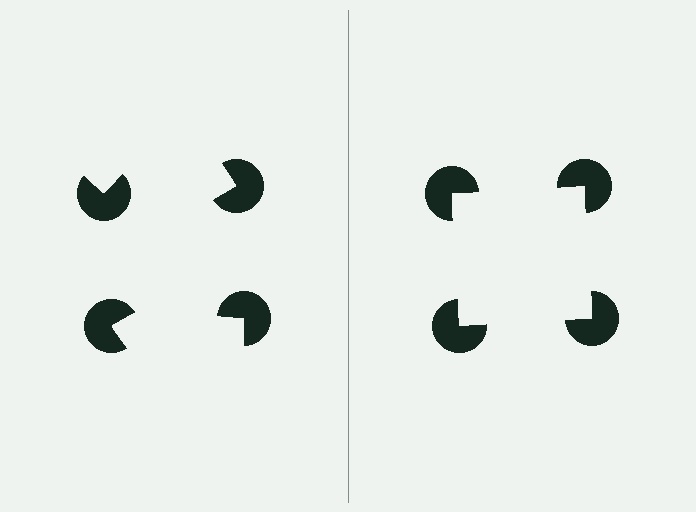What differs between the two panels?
The pac-man discs are positioned identically on both sides; only the wedge orientations differ. On the right they align to a square; on the left they are misaligned.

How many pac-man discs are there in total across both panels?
8 — 4 on each side.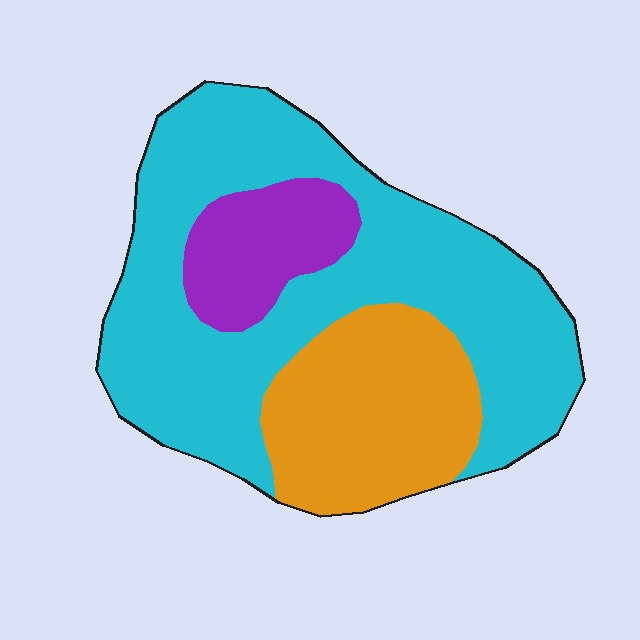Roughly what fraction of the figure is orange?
Orange takes up about one quarter (1/4) of the figure.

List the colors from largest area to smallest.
From largest to smallest: cyan, orange, purple.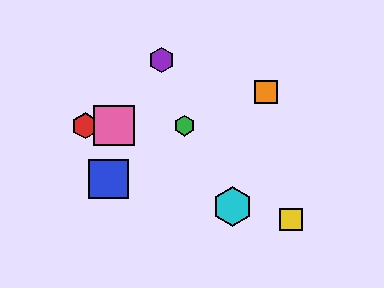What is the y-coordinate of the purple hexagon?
The purple hexagon is at y≈60.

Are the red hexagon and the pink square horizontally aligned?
Yes, both are at y≈126.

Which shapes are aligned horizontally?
The red hexagon, the green hexagon, the pink square are aligned horizontally.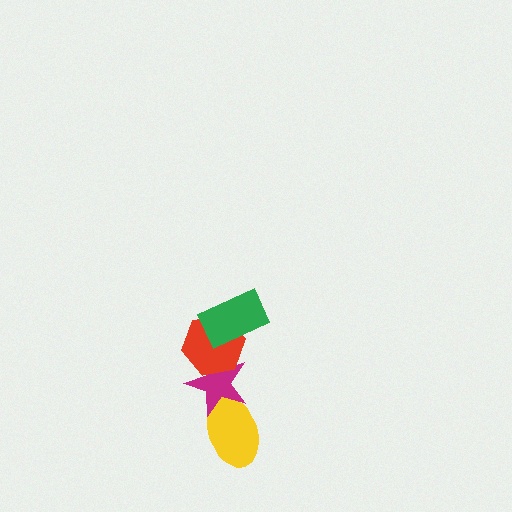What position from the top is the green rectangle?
The green rectangle is 1st from the top.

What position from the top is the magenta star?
The magenta star is 3rd from the top.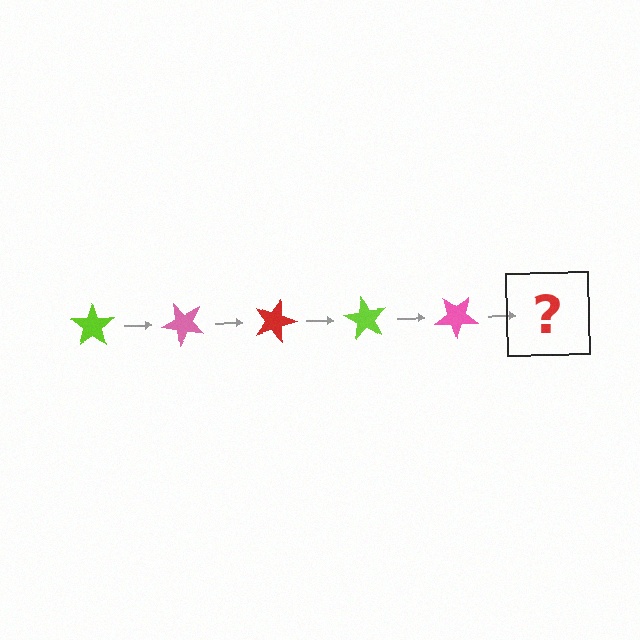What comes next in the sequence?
The next element should be a red star, rotated 225 degrees from the start.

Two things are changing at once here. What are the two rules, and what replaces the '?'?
The two rules are that it rotates 45 degrees each step and the color cycles through lime, pink, and red. The '?' should be a red star, rotated 225 degrees from the start.